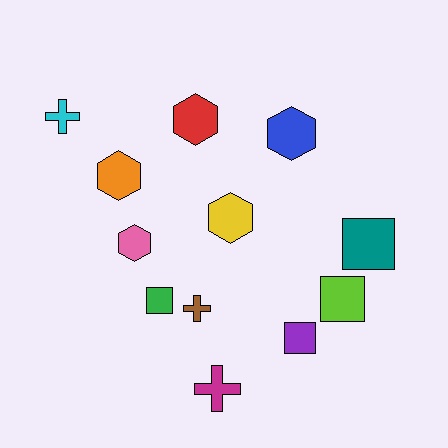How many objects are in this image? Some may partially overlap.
There are 12 objects.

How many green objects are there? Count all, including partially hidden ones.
There is 1 green object.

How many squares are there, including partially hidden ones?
There are 4 squares.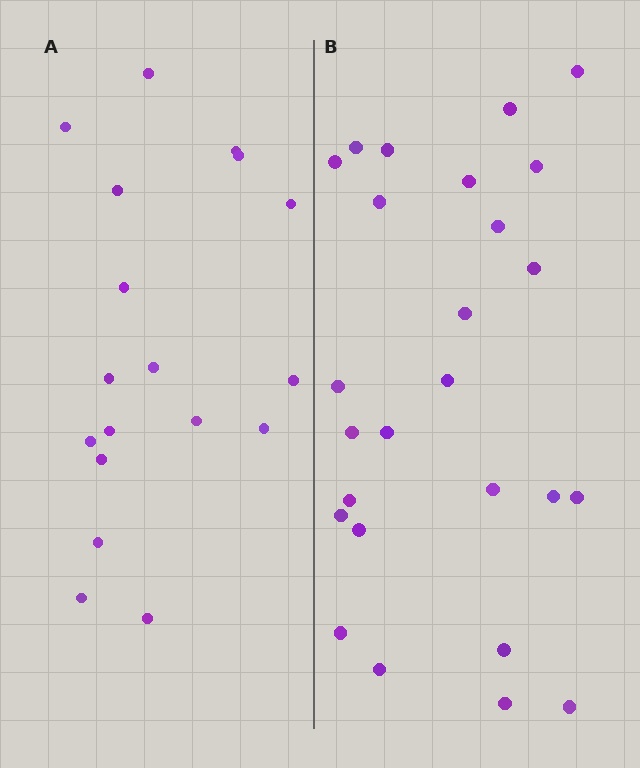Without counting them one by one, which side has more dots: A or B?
Region B (the right region) has more dots.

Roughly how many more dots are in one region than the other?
Region B has roughly 8 or so more dots than region A.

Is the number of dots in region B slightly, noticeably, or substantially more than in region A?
Region B has noticeably more, but not dramatically so. The ratio is roughly 1.4 to 1.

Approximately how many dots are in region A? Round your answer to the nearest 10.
About 20 dots. (The exact count is 18, which rounds to 20.)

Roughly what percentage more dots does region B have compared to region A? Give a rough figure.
About 45% more.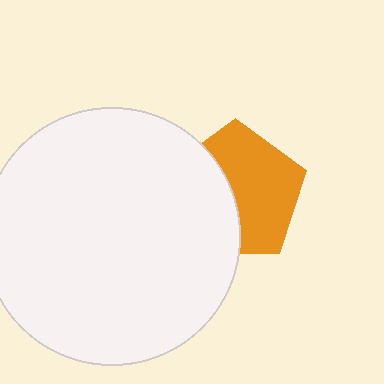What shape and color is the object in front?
The object in front is a white circle.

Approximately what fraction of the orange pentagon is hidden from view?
Roughly 43% of the orange pentagon is hidden behind the white circle.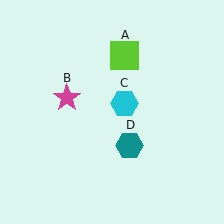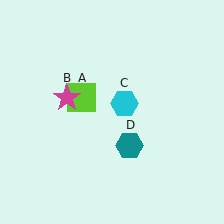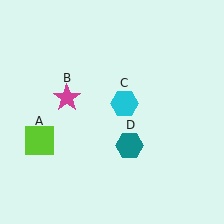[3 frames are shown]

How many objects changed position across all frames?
1 object changed position: lime square (object A).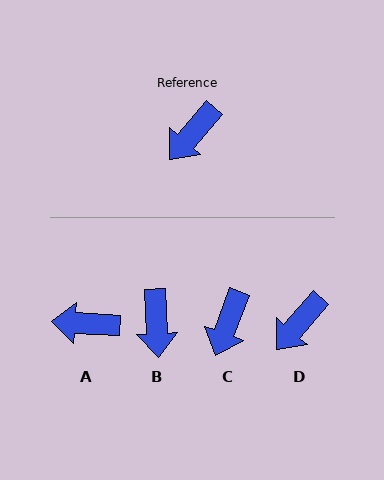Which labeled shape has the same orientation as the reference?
D.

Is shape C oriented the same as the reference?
No, it is off by about 20 degrees.